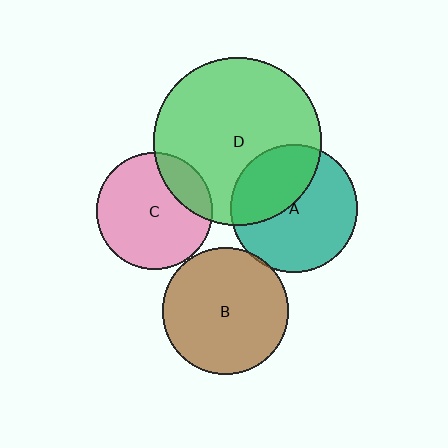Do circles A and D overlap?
Yes.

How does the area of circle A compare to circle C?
Approximately 1.2 times.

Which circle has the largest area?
Circle D (green).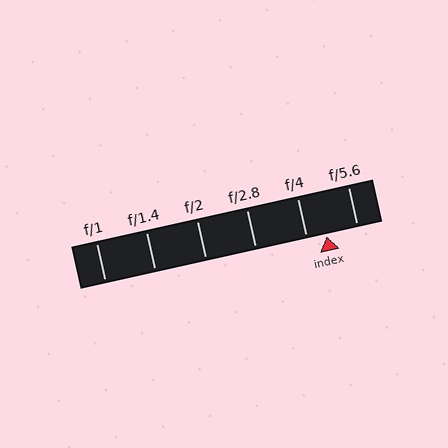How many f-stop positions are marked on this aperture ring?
There are 6 f-stop positions marked.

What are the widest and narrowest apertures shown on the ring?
The widest aperture shown is f/1 and the narrowest is f/5.6.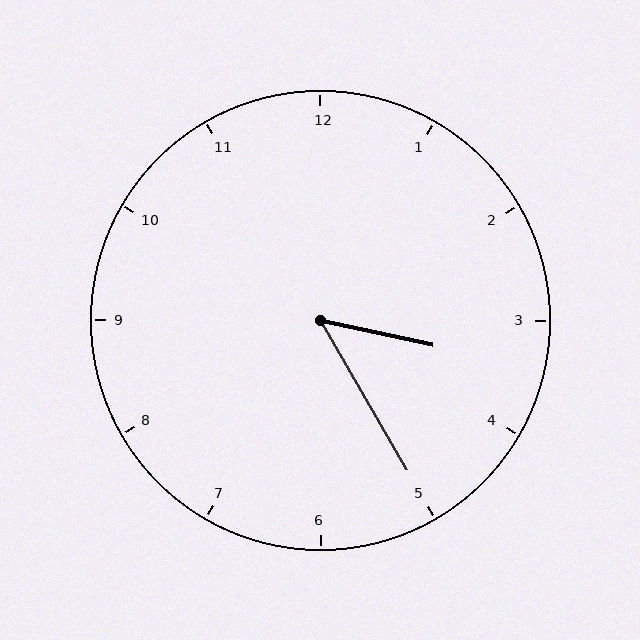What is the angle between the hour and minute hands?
Approximately 48 degrees.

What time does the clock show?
3:25.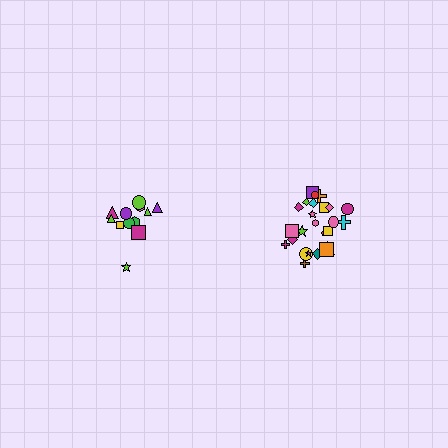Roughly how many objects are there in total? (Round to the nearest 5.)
Roughly 35 objects in total.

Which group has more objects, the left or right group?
The right group.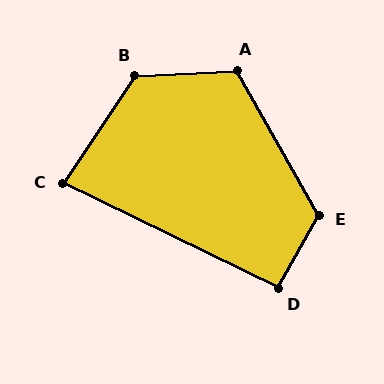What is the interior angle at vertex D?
Approximately 94 degrees (approximately right).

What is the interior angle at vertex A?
Approximately 116 degrees (obtuse).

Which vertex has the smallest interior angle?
C, at approximately 82 degrees.